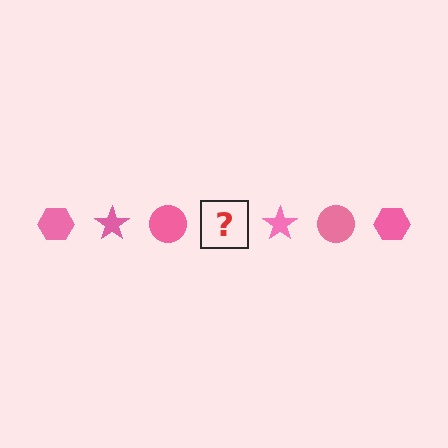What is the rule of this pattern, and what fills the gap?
The rule is that the pattern cycles through hexagon, star, circle shapes in pink. The gap should be filled with a pink hexagon.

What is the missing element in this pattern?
The missing element is a pink hexagon.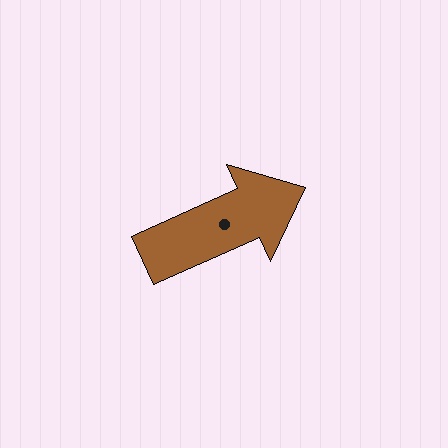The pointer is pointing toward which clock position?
Roughly 2 o'clock.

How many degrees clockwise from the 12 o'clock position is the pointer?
Approximately 66 degrees.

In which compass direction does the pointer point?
Northeast.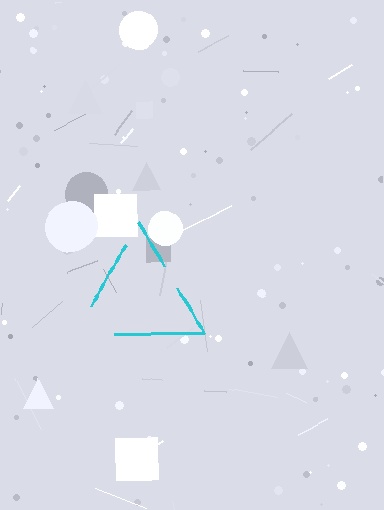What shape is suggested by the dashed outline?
The dashed outline suggests a triangle.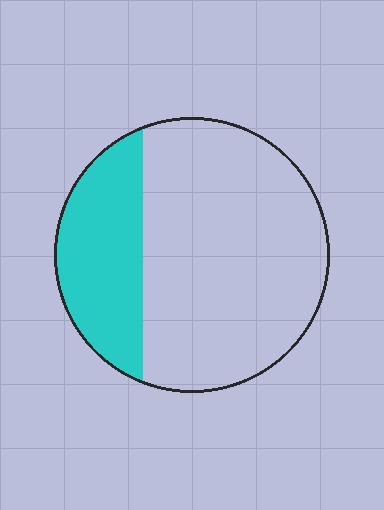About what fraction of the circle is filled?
About one quarter (1/4).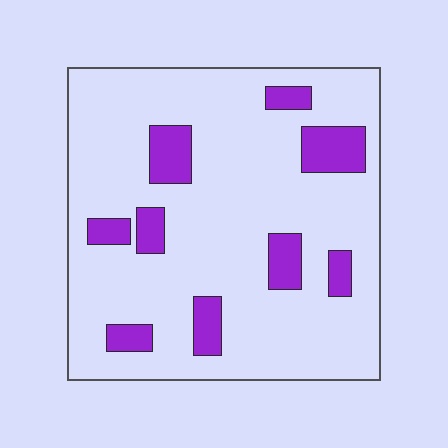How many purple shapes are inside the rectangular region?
9.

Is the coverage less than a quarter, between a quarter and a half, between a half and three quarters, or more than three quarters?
Less than a quarter.